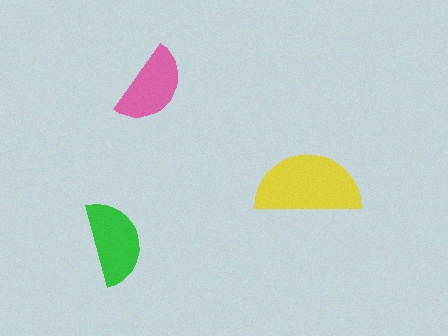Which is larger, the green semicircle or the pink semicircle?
The green one.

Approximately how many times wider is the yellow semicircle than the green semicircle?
About 1.5 times wider.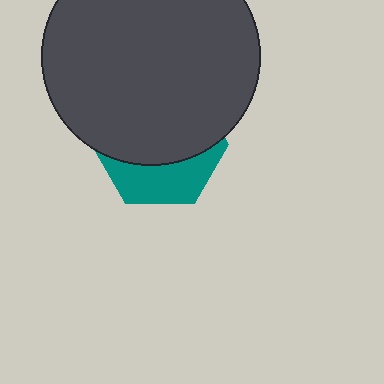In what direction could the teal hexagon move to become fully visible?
The teal hexagon could move down. That would shift it out from behind the dark gray circle entirely.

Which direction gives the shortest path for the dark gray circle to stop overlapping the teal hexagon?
Moving up gives the shortest separation.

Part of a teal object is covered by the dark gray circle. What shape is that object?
It is a hexagon.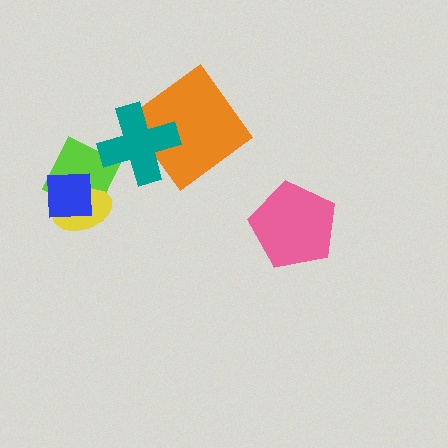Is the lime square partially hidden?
Yes, it is partially covered by another shape.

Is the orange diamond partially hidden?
Yes, it is partially covered by another shape.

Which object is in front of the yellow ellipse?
The blue square is in front of the yellow ellipse.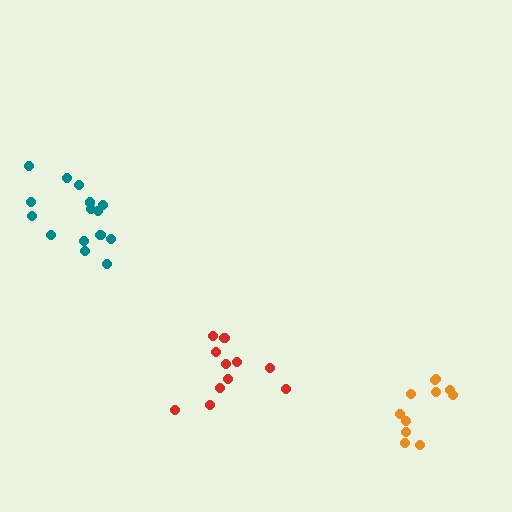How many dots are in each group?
Group 1: 11 dots, Group 2: 15 dots, Group 3: 11 dots (37 total).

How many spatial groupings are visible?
There are 3 spatial groupings.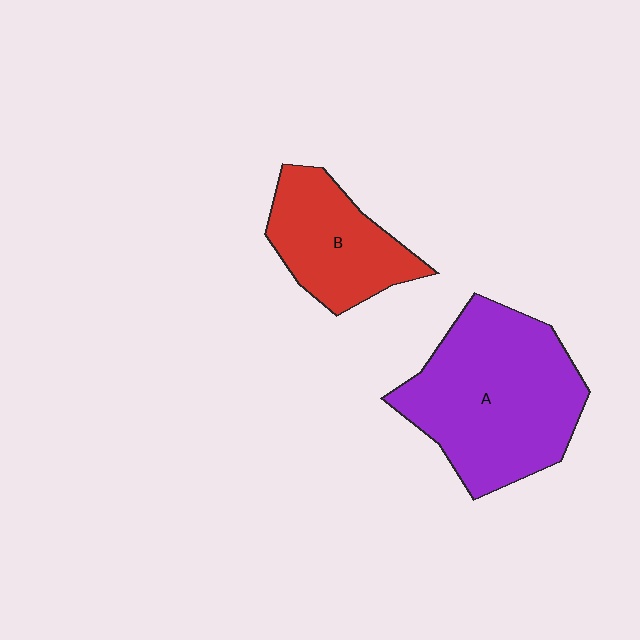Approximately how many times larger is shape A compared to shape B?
Approximately 1.8 times.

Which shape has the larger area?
Shape A (purple).